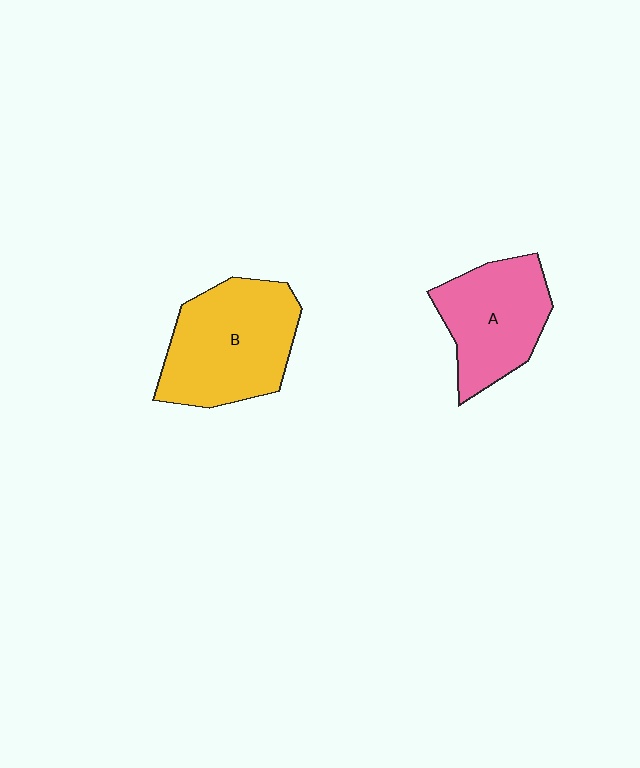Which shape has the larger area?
Shape B (yellow).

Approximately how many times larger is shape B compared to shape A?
Approximately 1.3 times.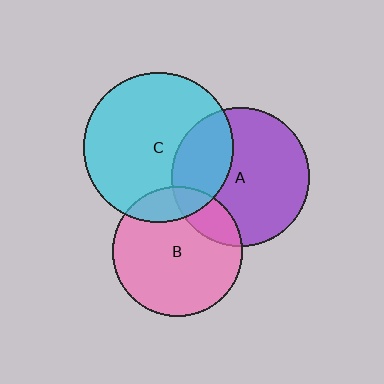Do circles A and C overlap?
Yes.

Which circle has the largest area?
Circle C (cyan).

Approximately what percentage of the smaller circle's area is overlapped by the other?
Approximately 30%.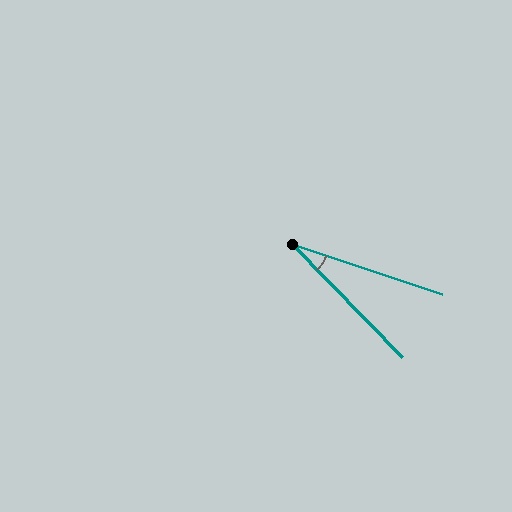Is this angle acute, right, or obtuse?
It is acute.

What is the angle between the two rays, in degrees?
Approximately 28 degrees.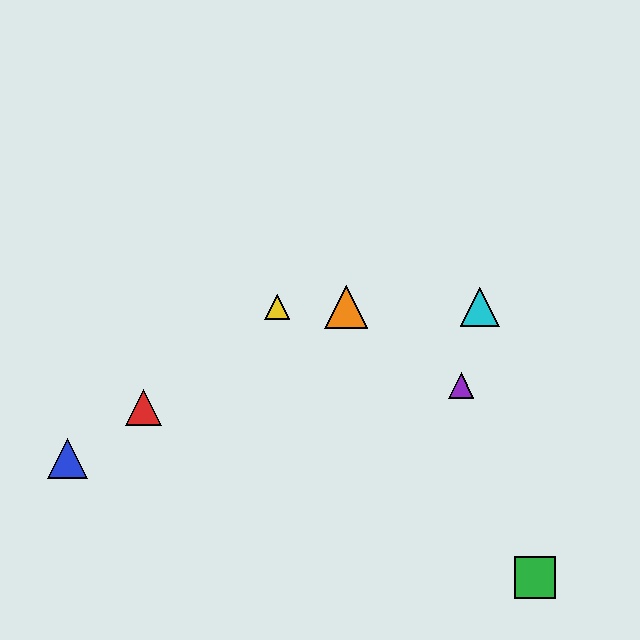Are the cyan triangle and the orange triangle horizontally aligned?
Yes, both are at y≈307.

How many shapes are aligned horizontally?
3 shapes (the yellow triangle, the orange triangle, the cyan triangle) are aligned horizontally.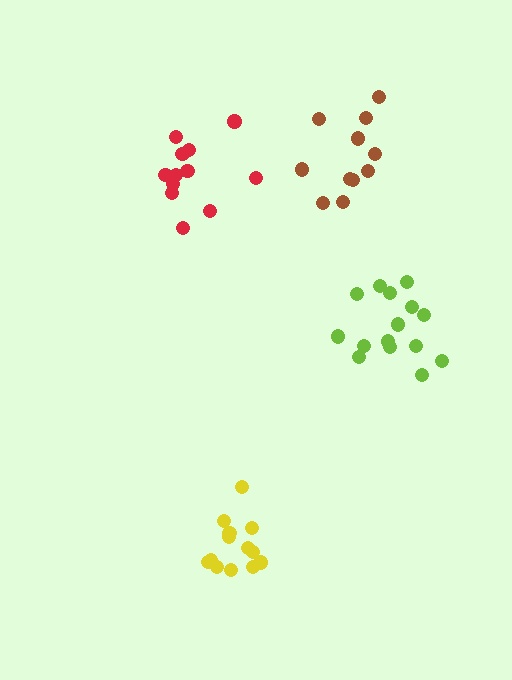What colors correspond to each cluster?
The clusters are colored: lime, brown, yellow, red.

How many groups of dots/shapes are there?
There are 4 groups.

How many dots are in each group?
Group 1: 15 dots, Group 2: 11 dots, Group 3: 13 dots, Group 4: 12 dots (51 total).